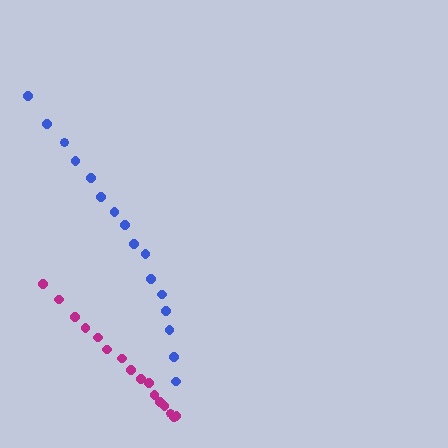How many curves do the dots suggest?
There are 2 distinct paths.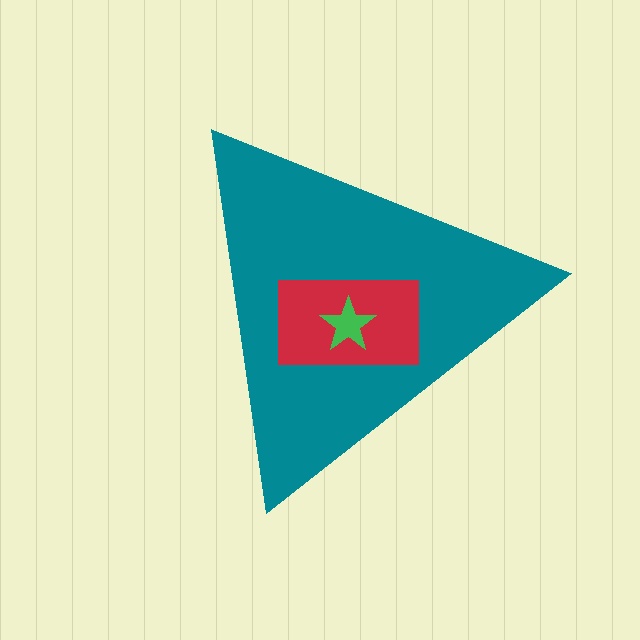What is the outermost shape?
The teal triangle.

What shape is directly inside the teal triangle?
The red rectangle.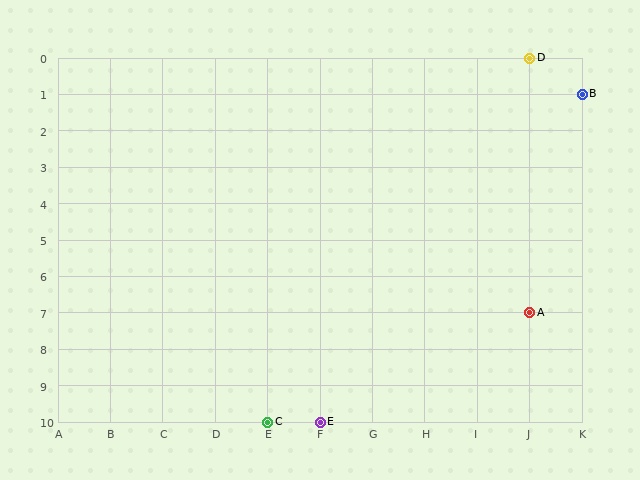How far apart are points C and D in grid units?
Points C and D are 5 columns and 10 rows apart (about 11.2 grid units diagonally).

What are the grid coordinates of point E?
Point E is at grid coordinates (F, 10).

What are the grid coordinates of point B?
Point B is at grid coordinates (K, 1).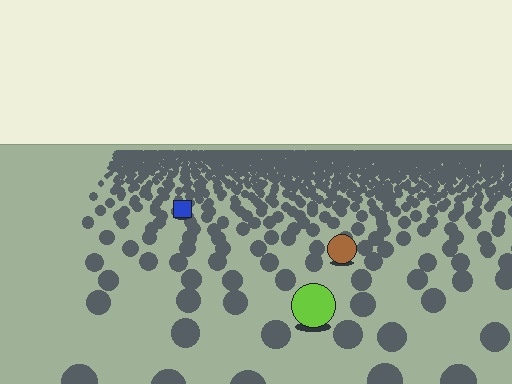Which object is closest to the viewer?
The lime circle is closest. The texture marks near it are larger and more spread out.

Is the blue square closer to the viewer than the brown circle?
No. The brown circle is closer — you can tell from the texture gradient: the ground texture is coarser near it.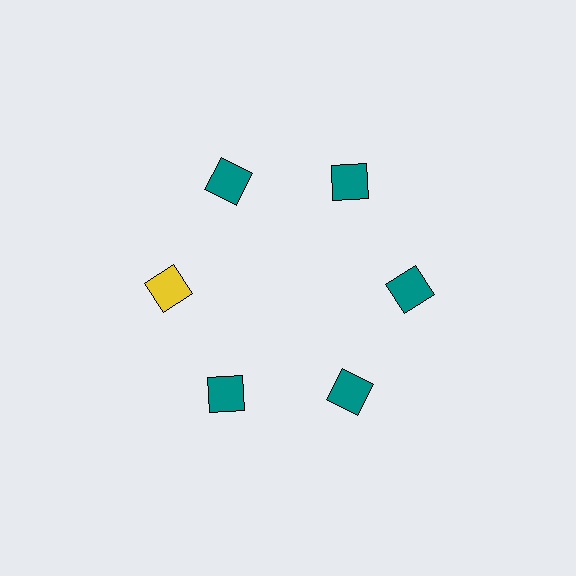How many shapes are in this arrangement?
There are 6 shapes arranged in a ring pattern.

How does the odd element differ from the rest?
It has a different color: yellow instead of teal.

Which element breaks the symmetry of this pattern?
The yellow square at roughly the 9 o'clock position breaks the symmetry. All other shapes are teal squares.